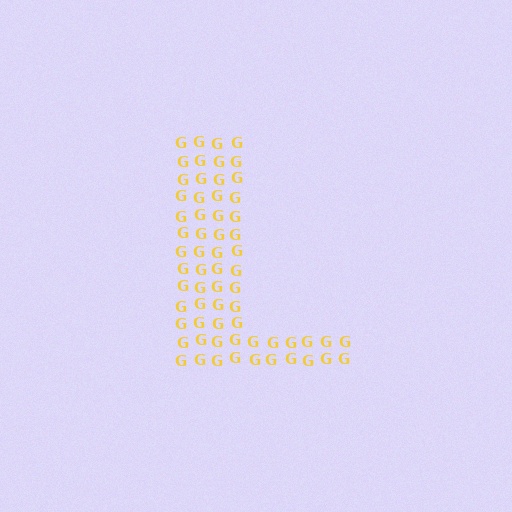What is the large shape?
The large shape is the letter L.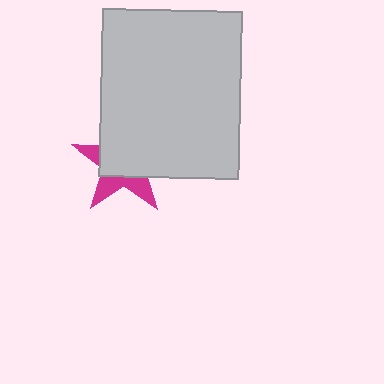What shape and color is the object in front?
The object in front is a light gray rectangle.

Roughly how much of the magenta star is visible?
A small part of it is visible (roughly 35%).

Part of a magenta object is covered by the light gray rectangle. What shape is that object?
It is a star.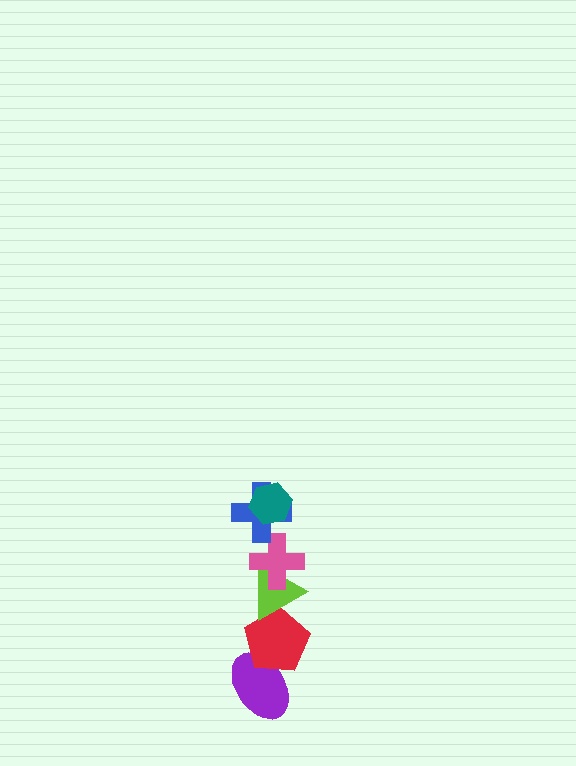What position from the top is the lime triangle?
The lime triangle is 4th from the top.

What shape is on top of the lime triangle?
The pink cross is on top of the lime triangle.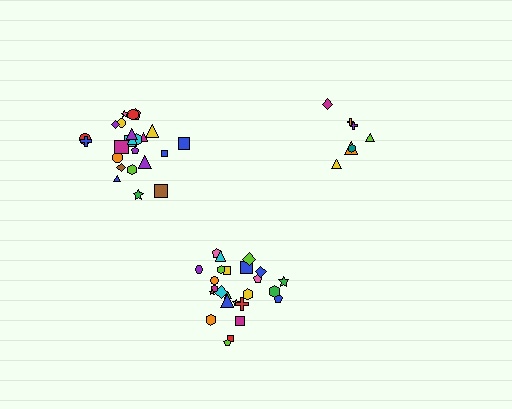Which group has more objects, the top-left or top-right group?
The top-left group.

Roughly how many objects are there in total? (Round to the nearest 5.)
Roughly 55 objects in total.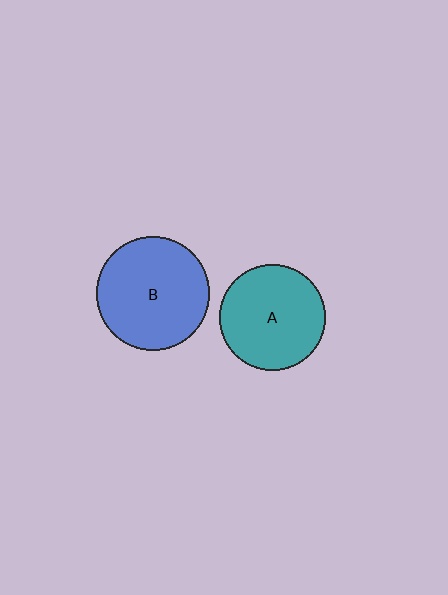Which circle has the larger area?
Circle B (blue).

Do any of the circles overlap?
No, none of the circles overlap.